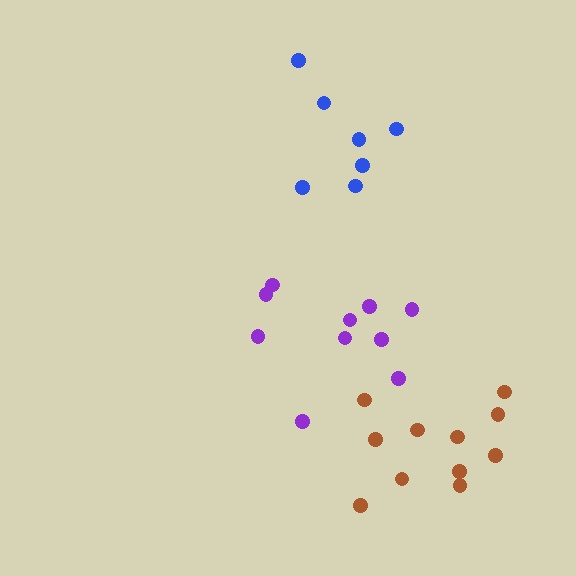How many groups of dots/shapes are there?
There are 3 groups.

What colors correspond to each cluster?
The clusters are colored: purple, blue, brown.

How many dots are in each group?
Group 1: 10 dots, Group 2: 7 dots, Group 3: 11 dots (28 total).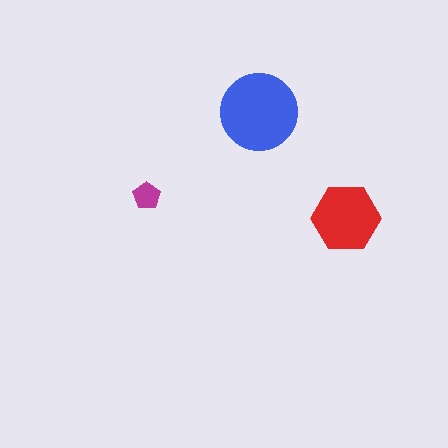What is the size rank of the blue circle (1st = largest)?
1st.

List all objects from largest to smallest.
The blue circle, the red hexagon, the magenta pentagon.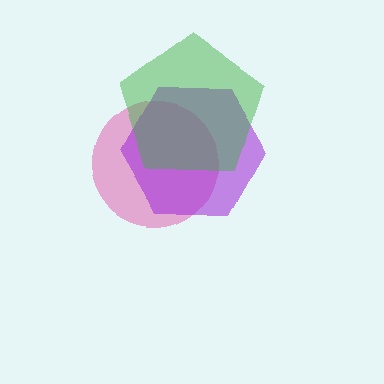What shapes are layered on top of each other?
The layered shapes are: a pink circle, a purple hexagon, a green pentagon.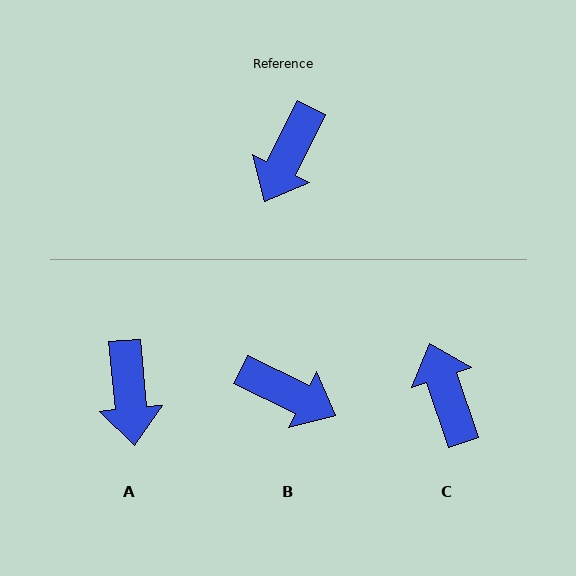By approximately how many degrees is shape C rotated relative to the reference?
Approximately 135 degrees clockwise.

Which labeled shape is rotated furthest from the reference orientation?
C, about 135 degrees away.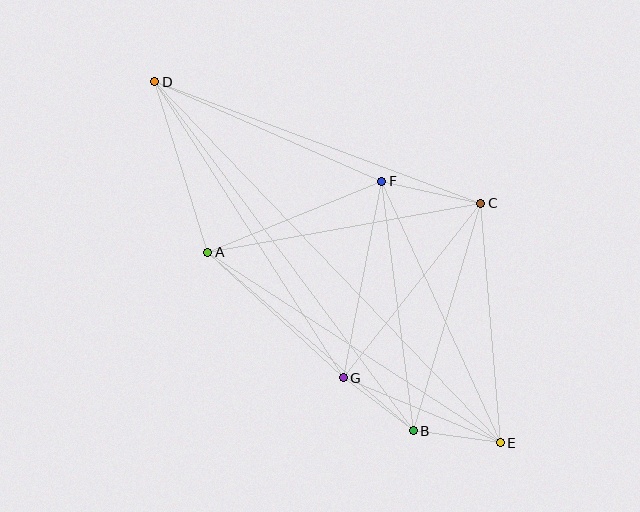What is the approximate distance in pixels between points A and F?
The distance between A and F is approximately 188 pixels.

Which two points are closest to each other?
Points B and E are closest to each other.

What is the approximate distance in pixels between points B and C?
The distance between B and C is approximately 238 pixels.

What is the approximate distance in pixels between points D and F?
The distance between D and F is approximately 248 pixels.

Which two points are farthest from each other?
Points D and E are farthest from each other.